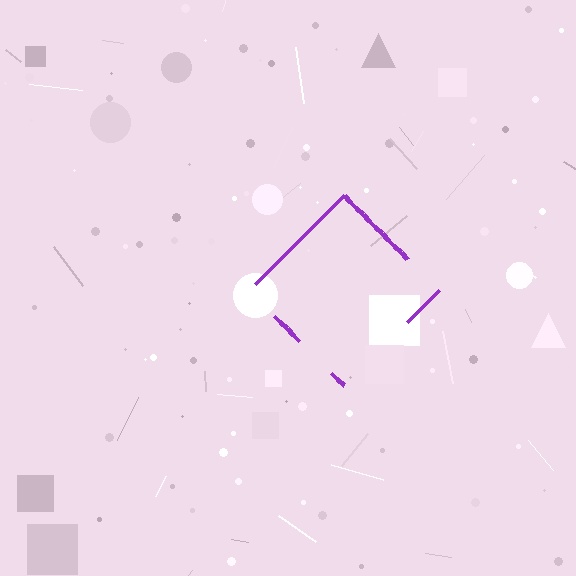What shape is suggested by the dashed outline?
The dashed outline suggests a diamond.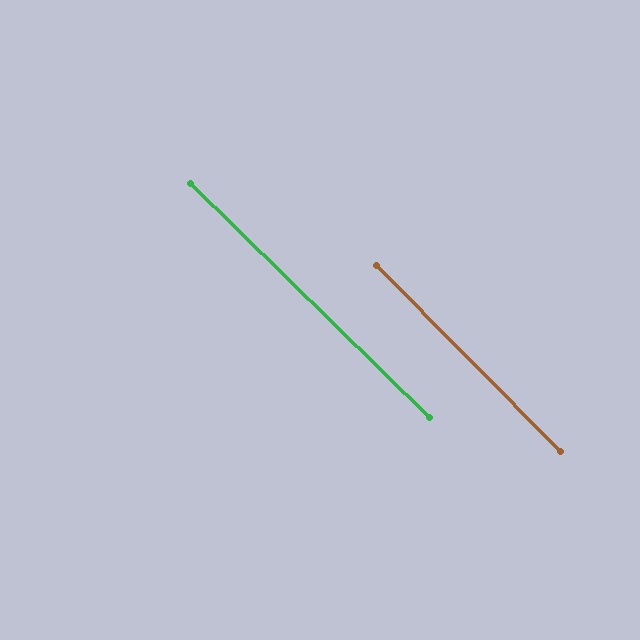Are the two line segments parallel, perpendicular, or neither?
Parallel — their directions differ by only 1.0°.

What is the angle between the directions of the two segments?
Approximately 1 degree.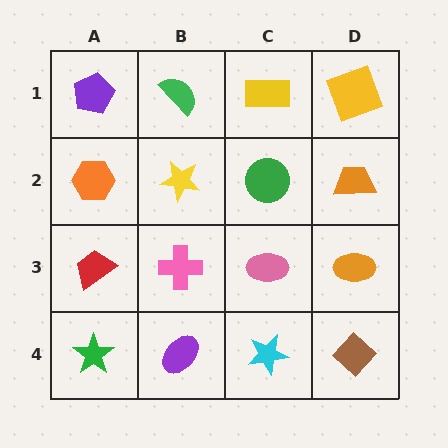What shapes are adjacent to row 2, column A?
A purple pentagon (row 1, column A), a red trapezoid (row 3, column A), a yellow star (row 2, column B).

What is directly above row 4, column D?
An orange ellipse.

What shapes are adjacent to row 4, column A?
A red trapezoid (row 3, column A), a purple ellipse (row 4, column B).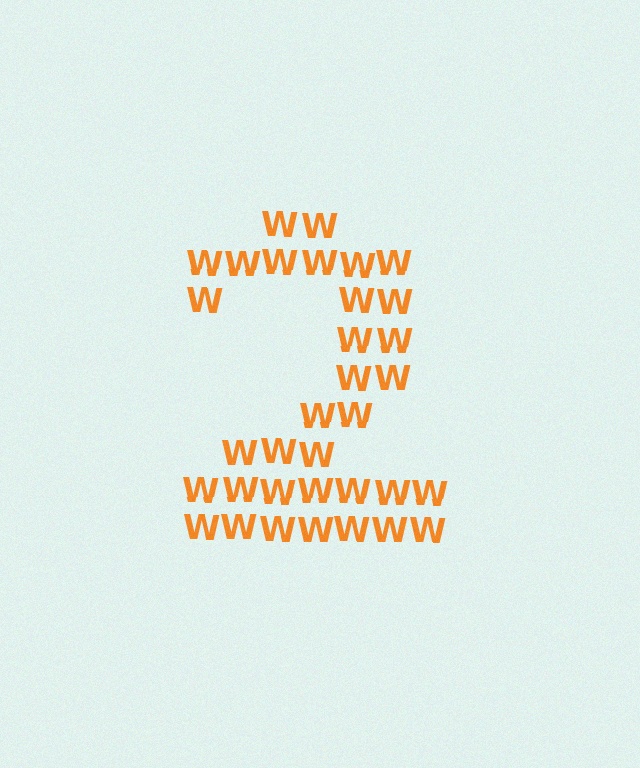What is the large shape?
The large shape is the digit 2.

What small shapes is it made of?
It is made of small letter W's.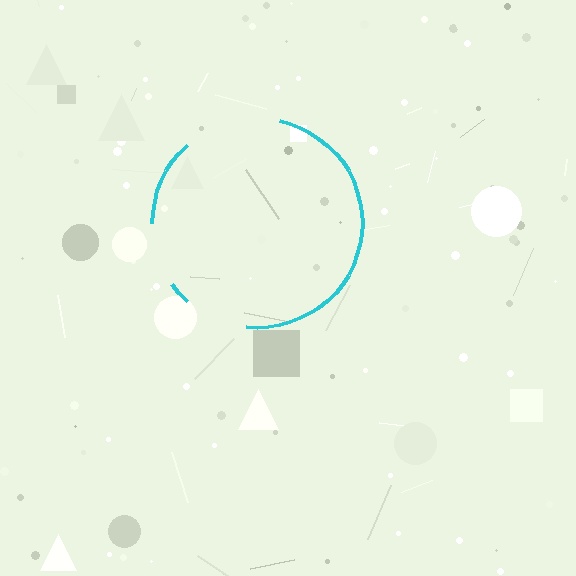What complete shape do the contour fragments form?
The contour fragments form a circle.